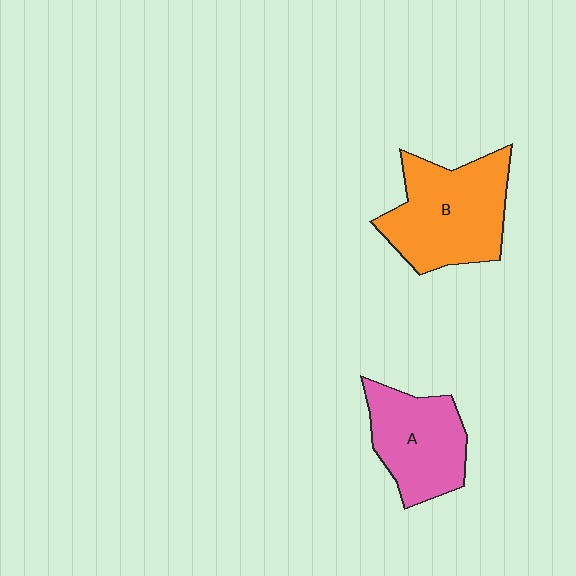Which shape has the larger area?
Shape B (orange).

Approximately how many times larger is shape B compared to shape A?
Approximately 1.3 times.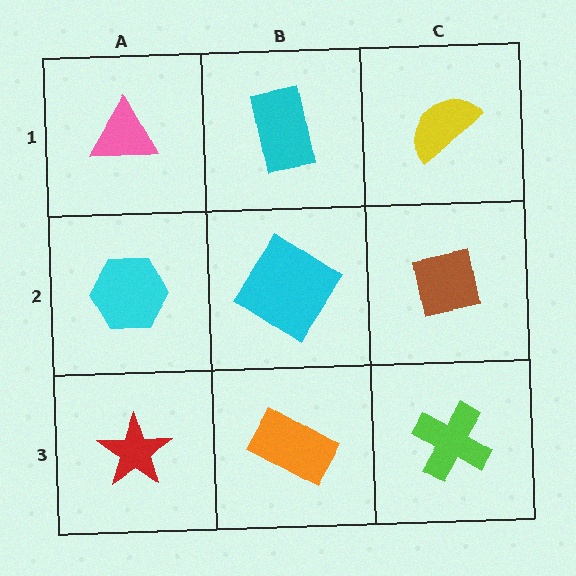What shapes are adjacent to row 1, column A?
A cyan hexagon (row 2, column A), a cyan rectangle (row 1, column B).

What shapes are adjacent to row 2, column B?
A cyan rectangle (row 1, column B), an orange rectangle (row 3, column B), a cyan hexagon (row 2, column A), a brown square (row 2, column C).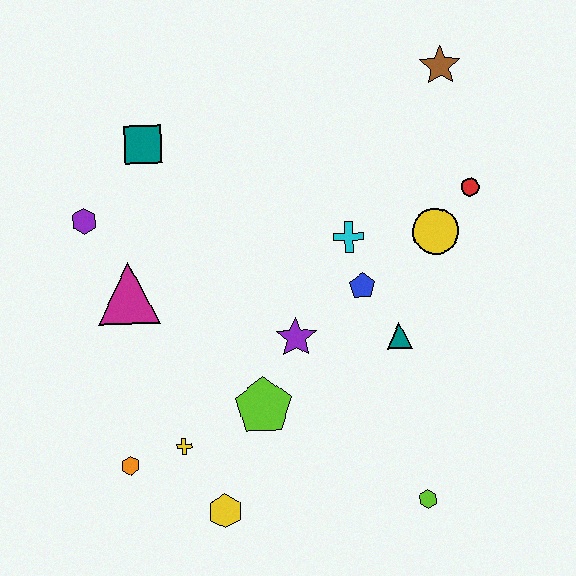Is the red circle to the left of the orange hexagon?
No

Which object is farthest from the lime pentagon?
The brown star is farthest from the lime pentagon.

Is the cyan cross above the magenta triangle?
Yes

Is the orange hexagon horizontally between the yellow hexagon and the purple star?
No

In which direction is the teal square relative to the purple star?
The teal square is above the purple star.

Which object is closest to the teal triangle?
The blue pentagon is closest to the teal triangle.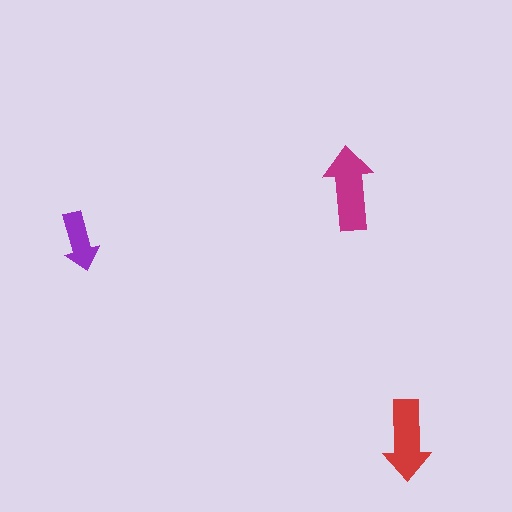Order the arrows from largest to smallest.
the magenta one, the red one, the purple one.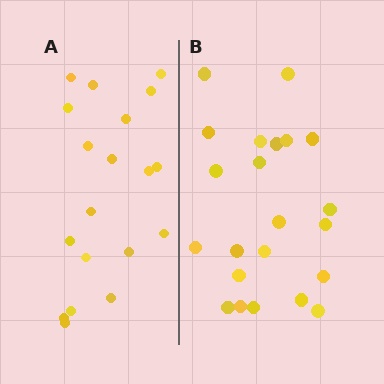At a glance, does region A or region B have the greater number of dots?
Region B (the right region) has more dots.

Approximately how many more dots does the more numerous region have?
Region B has just a few more — roughly 2 or 3 more dots than region A.